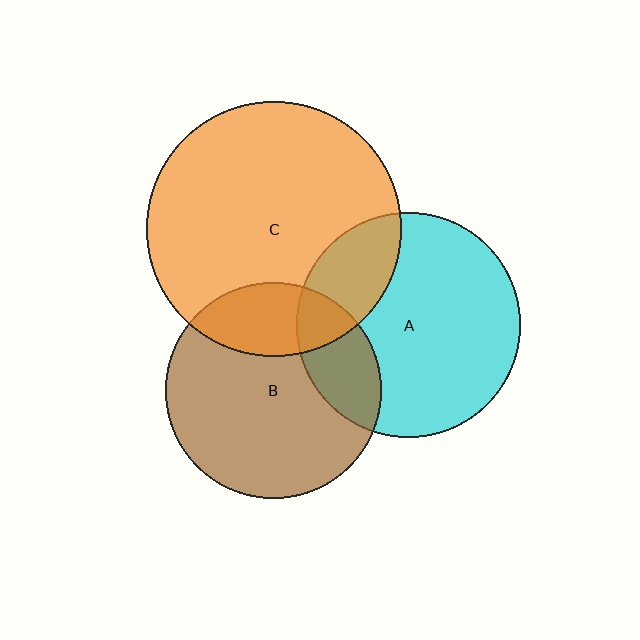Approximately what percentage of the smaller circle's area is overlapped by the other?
Approximately 20%.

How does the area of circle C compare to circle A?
Approximately 1.3 times.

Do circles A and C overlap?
Yes.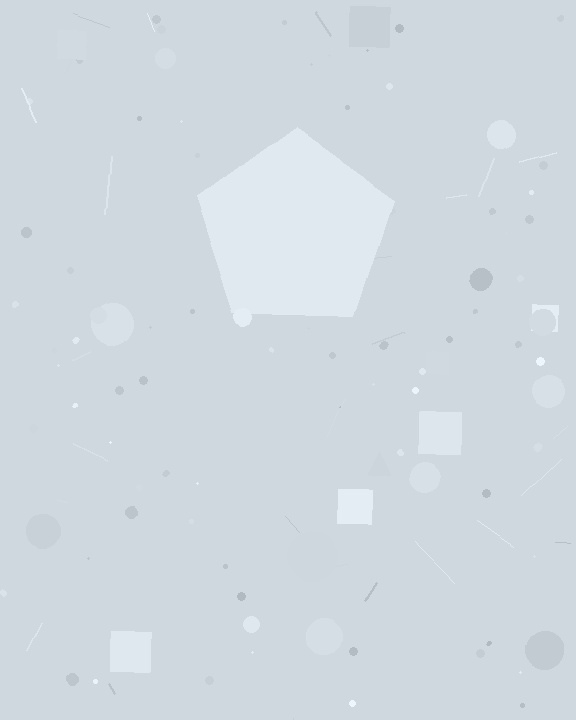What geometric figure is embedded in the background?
A pentagon is embedded in the background.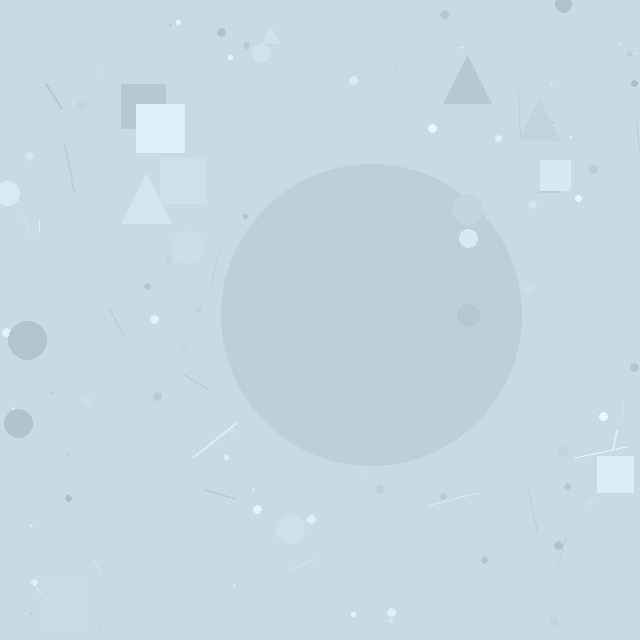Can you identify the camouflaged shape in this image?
The camouflaged shape is a circle.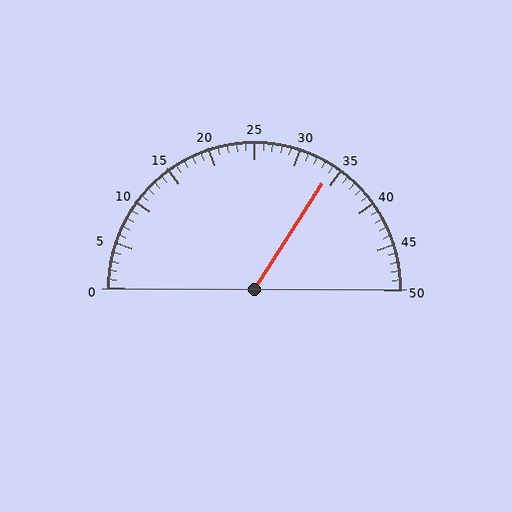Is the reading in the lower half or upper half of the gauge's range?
The reading is in the upper half of the range (0 to 50).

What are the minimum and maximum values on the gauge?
The gauge ranges from 0 to 50.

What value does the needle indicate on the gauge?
The needle indicates approximately 34.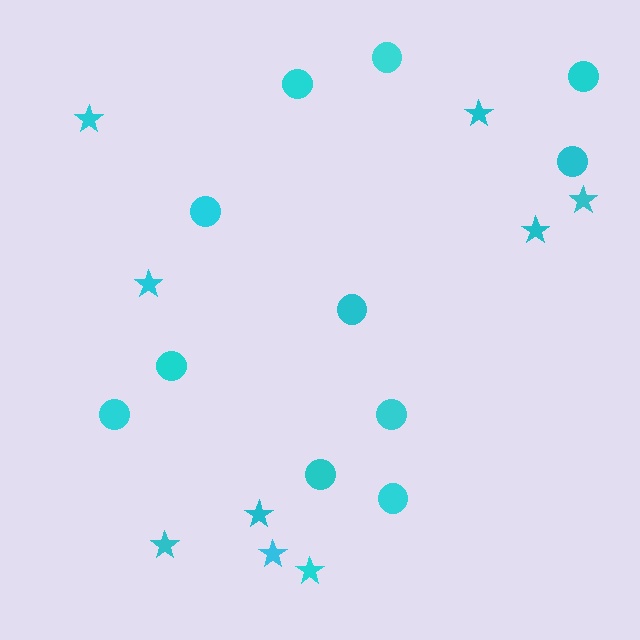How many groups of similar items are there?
There are 2 groups: one group of circles (11) and one group of stars (9).